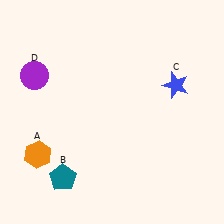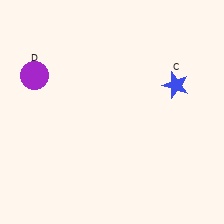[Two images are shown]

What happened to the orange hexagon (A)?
The orange hexagon (A) was removed in Image 2. It was in the bottom-left area of Image 1.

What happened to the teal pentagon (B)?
The teal pentagon (B) was removed in Image 2. It was in the bottom-left area of Image 1.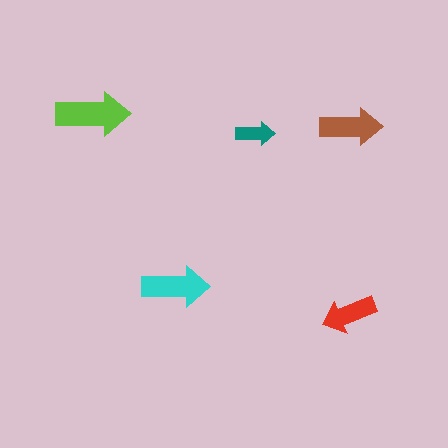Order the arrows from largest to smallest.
the lime one, the cyan one, the brown one, the red one, the teal one.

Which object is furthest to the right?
The brown arrow is rightmost.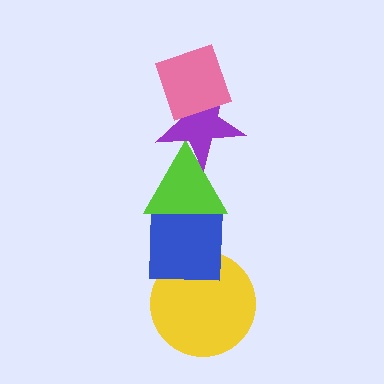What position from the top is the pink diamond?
The pink diamond is 1st from the top.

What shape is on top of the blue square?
The lime triangle is on top of the blue square.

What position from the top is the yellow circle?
The yellow circle is 5th from the top.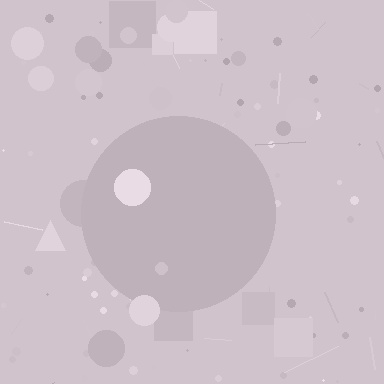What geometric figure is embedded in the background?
A circle is embedded in the background.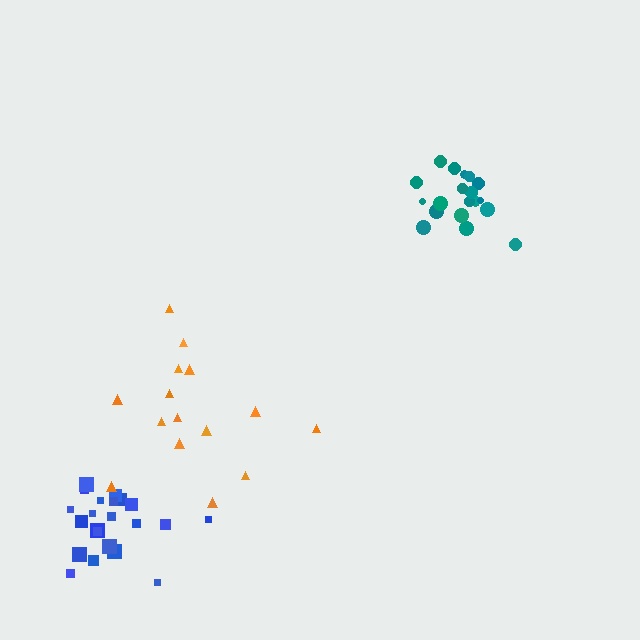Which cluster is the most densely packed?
Teal.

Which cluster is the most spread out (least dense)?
Orange.